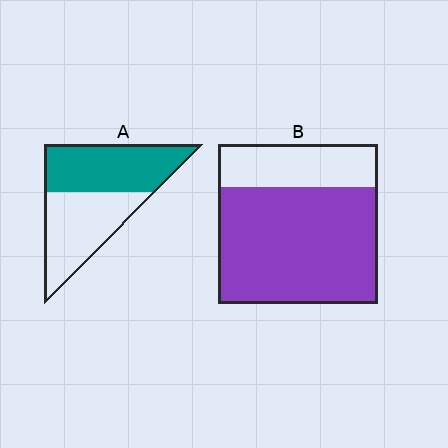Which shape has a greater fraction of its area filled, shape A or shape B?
Shape B.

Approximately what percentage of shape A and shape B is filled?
A is approximately 50% and B is approximately 75%.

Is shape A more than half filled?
Roughly half.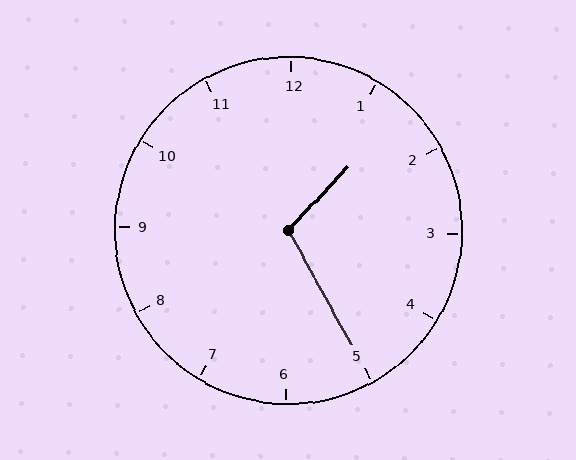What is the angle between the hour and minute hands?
Approximately 108 degrees.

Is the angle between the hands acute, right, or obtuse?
It is obtuse.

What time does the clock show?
1:25.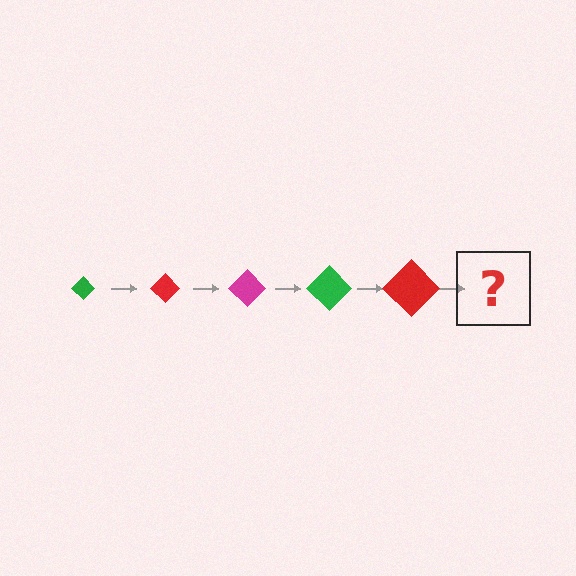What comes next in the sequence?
The next element should be a magenta diamond, larger than the previous one.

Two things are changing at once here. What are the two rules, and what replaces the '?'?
The two rules are that the diamond grows larger each step and the color cycles through green, red, and magenta. The '?' should be a magenta diamond, larger than the previous one.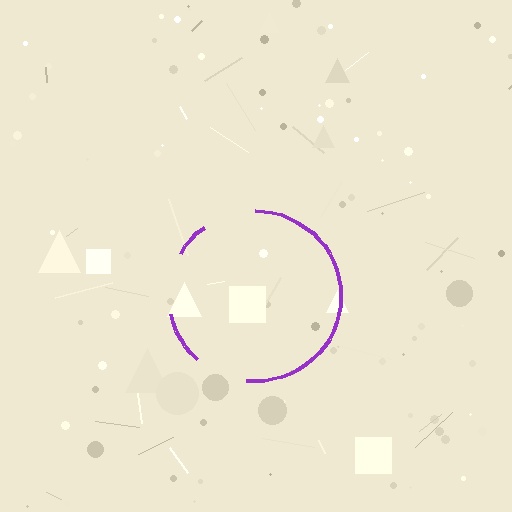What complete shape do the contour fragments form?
The contour fragments form a circle.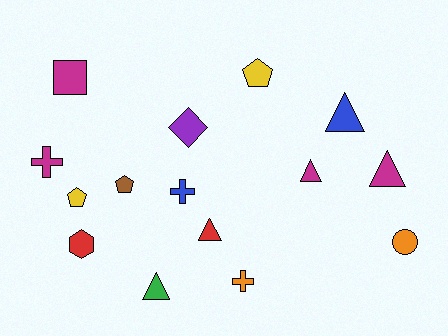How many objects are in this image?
There are 15 objects.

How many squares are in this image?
There is 1 square.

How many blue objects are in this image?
There are 2 blue objects.